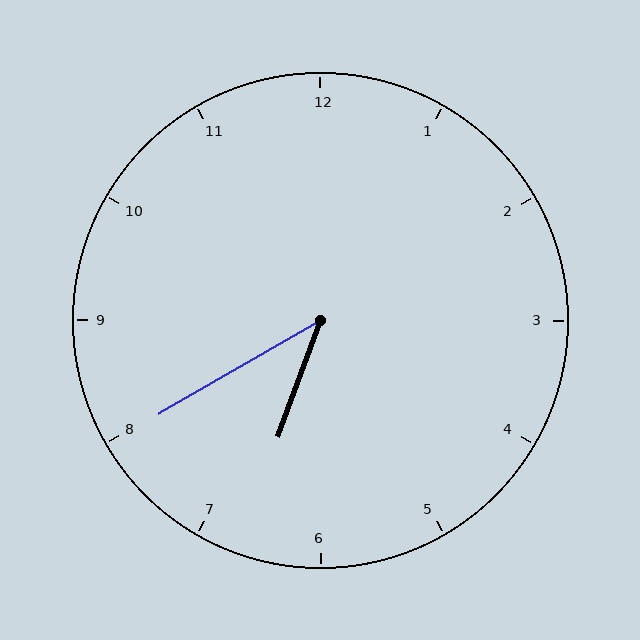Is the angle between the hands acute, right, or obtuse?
It is acute.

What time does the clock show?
6:40.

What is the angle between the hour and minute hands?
Approximately 40 degrees.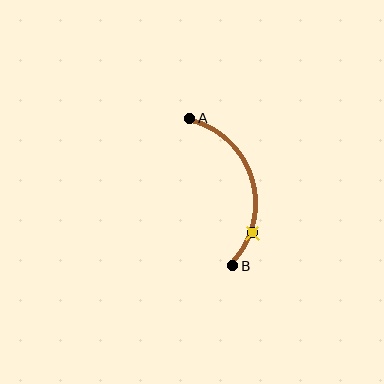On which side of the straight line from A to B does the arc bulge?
The arc bulges to the right of the straight line connecting A and B.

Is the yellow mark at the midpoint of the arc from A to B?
No. The yellow mark lies on the arc but is closer to endpoint B. The arc midpoint would be at the point on the curve equidistant along the arc from both A and B.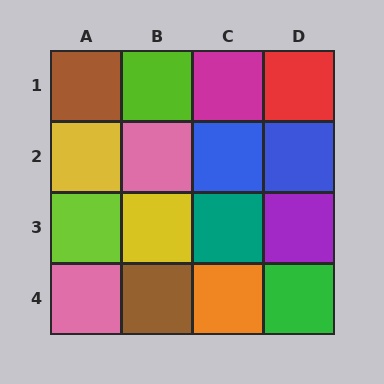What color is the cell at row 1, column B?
Lime.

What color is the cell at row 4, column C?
Orange.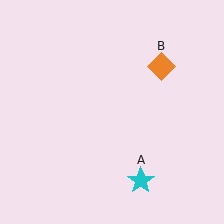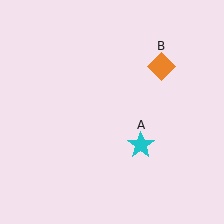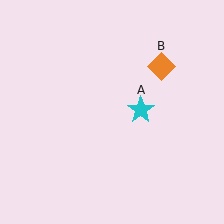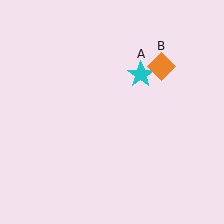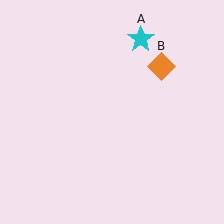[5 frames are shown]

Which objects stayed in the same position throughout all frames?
Orange diamond (object B) remained stationary.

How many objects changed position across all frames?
1 object changed position: cyan star (object A).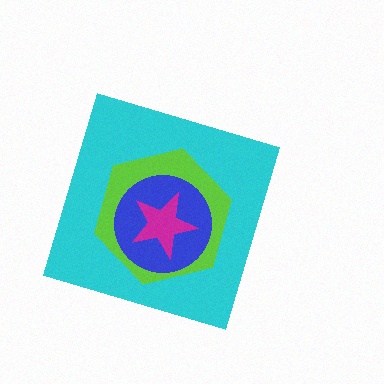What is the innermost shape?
The magenta star.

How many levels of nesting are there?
4.